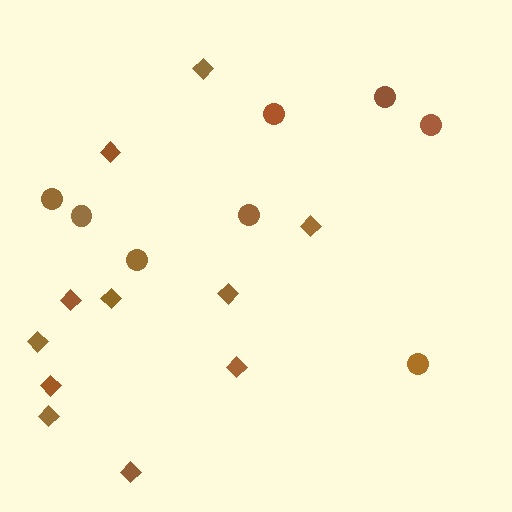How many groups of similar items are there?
There are 2 groups: one group of diamonds (11) and one group of circles (8).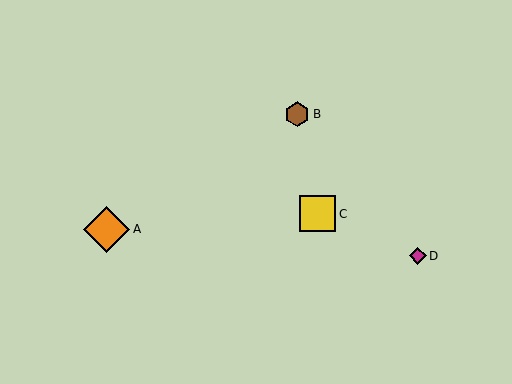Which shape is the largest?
The orange diamond (labeled A) is the largest.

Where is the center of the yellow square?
The center of the yellow square is at (318, 214).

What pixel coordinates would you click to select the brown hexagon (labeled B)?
Click at (297, 114) to select the brown hexagon B.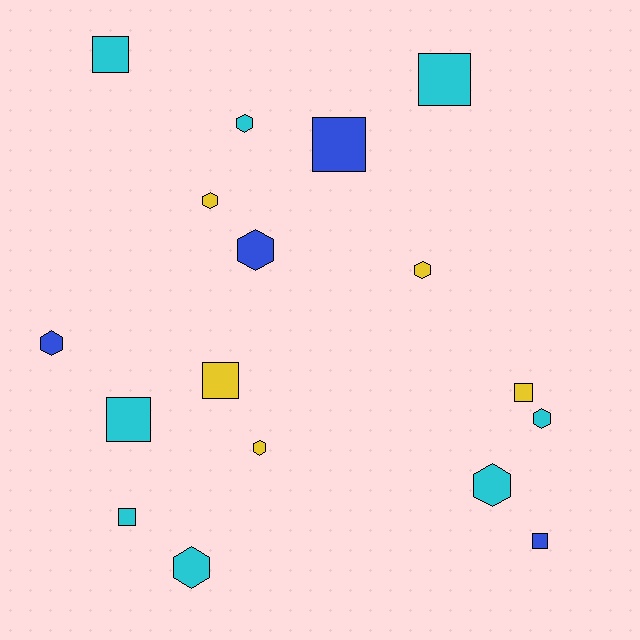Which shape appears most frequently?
Hexagon, with 9 objects.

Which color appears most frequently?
Cyan, with 8 objects.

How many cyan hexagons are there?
There are 4 cyan hexagons.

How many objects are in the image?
There are 17 objects.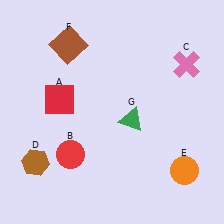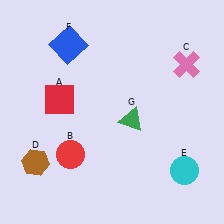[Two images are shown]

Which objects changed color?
E changed from orange to cyan. F changed from brown to blue.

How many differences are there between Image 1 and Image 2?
There are 2 differences between the two images.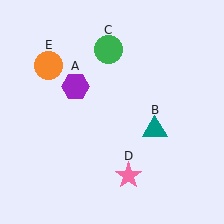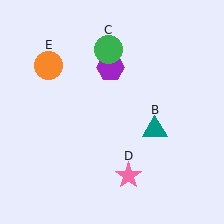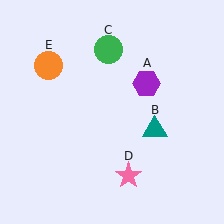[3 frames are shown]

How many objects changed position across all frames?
1 object changed position: purple hexagon (object A).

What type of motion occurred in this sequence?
The purple hexagon (object A) rotated clockwise around the center of the scene.